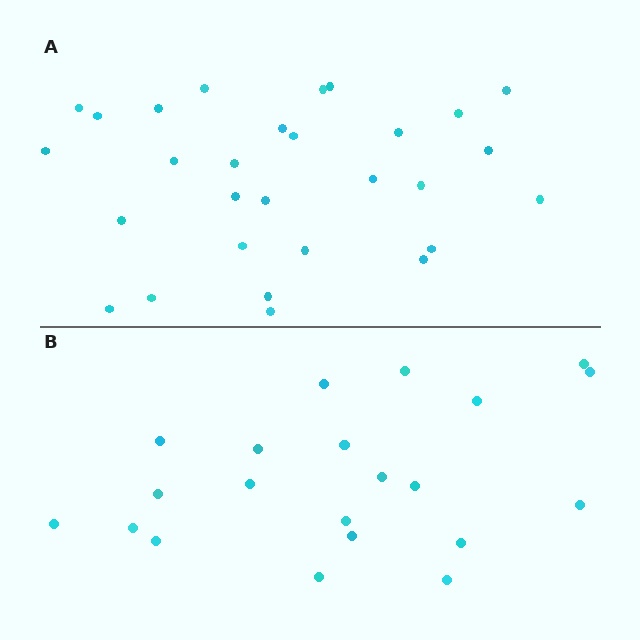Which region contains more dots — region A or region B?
Region A (the top region) has more dots.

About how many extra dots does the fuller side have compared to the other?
Region A has roughly 8 or so more dots than region B.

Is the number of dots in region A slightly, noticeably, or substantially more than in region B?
Region A has noticeably more, but not dramatically so. The ratio is roughly 1.4 to 1.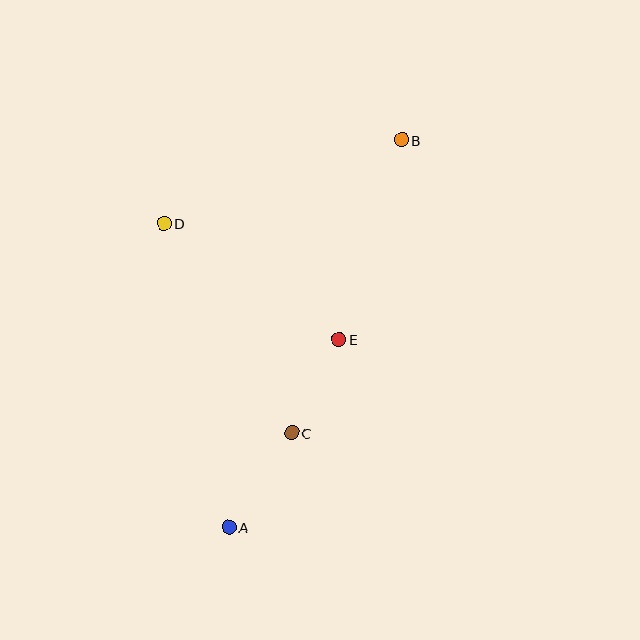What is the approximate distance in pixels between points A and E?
The distance between A and E is approximately 218 pixels.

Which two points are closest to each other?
Points C and E are closest to each other.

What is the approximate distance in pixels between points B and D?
The distance between B and D is approximately 252 pixels.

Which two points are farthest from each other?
Points A and B are farthest from each other.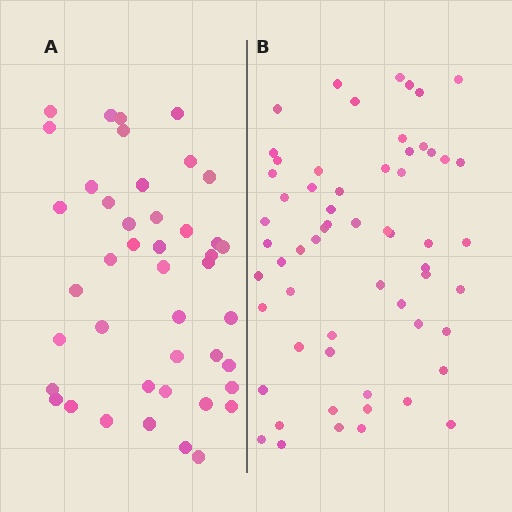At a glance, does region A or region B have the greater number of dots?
Region B (the right region) has more dots.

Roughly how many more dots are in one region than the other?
Region B has approximately 15 more dots than region A.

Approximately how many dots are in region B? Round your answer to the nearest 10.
About 60 dots.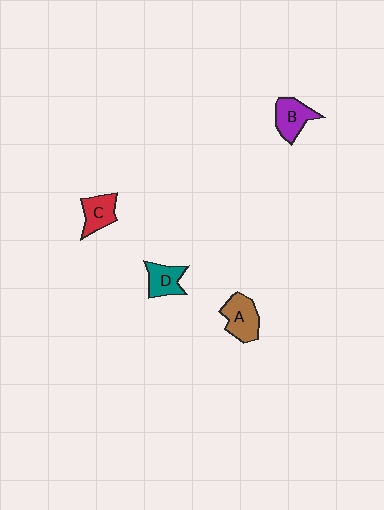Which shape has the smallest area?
Shape D (teal).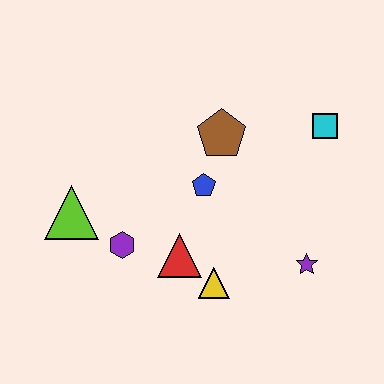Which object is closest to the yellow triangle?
The red triangle is closest to the yellow triangle.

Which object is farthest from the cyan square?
The lime triangle is farthest from the cyan square.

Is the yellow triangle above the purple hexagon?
No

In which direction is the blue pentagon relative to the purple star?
The blue pentagon is to the left of the purple star.